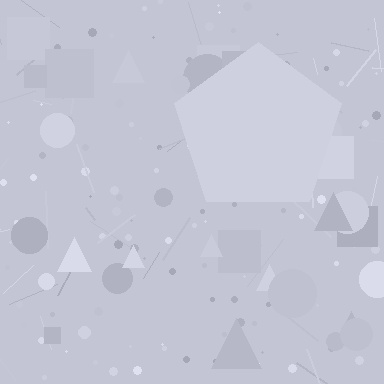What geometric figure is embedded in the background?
A pentagon is embedded in the background.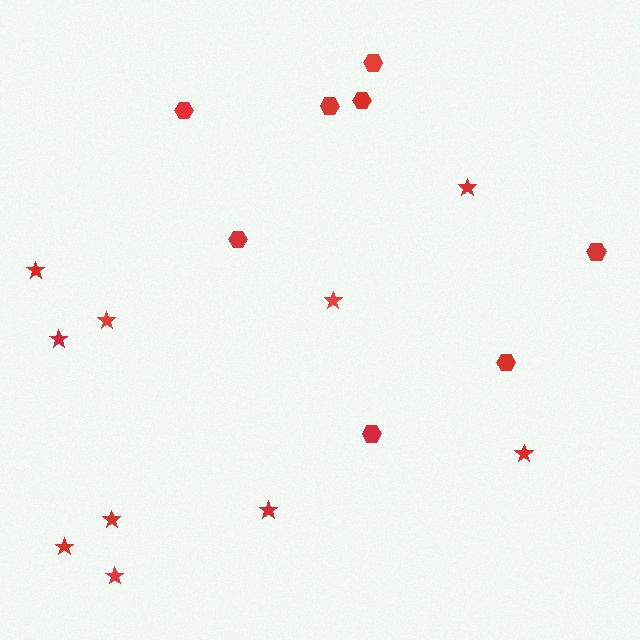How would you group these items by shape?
There are 2 groups: one group of stars (10) and one group of hexagons (8).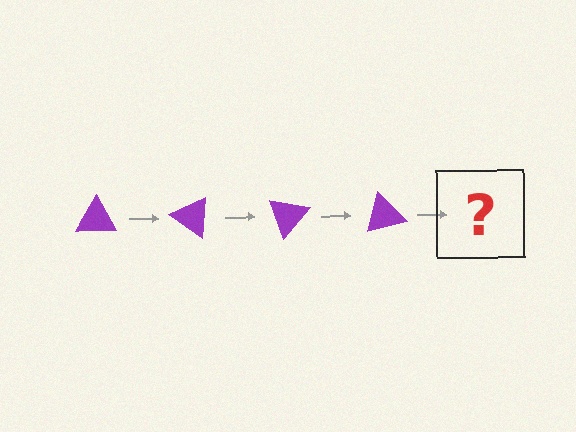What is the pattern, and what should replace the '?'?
The pattern is that the triangle rotates 35 degrees each step. The '?' should be a purple triangle rotated 140 degrees.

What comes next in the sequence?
The next element should be a purple triangle rotated 140 degrees.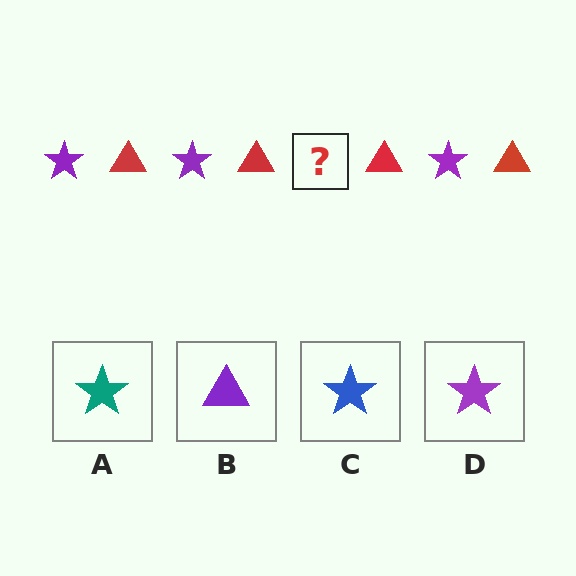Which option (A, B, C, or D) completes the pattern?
D.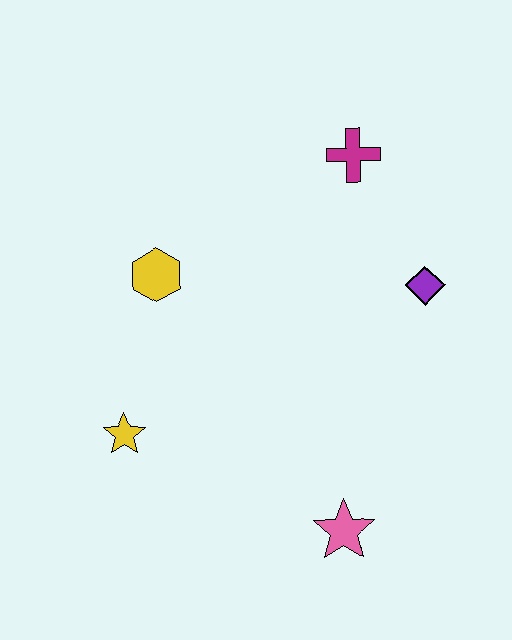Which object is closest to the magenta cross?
The purple diamond is closest to the magenta cross.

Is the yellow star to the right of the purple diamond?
No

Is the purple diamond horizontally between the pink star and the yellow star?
No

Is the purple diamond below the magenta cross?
Yes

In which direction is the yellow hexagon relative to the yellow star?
The yellow hexagon is above the yellow star.